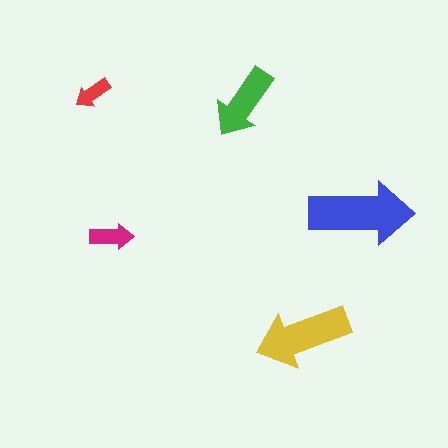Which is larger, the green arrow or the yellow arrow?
The yellow one.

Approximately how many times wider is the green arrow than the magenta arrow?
About 1.5 times wider.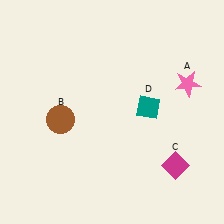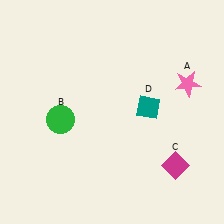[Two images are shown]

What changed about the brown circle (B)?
In Image 1, B is brown. In Image 2, it changed to green.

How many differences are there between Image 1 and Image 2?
There is 1 difference between the two images.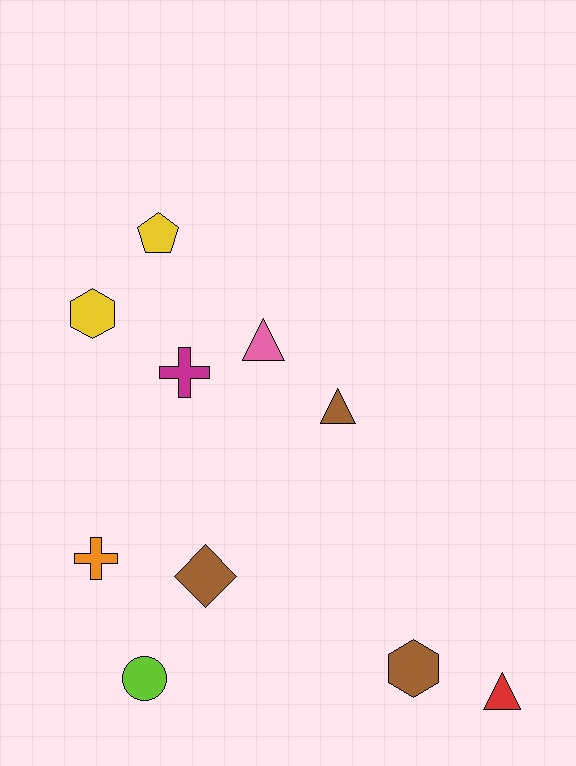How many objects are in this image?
There are 10 objects.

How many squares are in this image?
There are no squares.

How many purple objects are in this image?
There are no purple objects.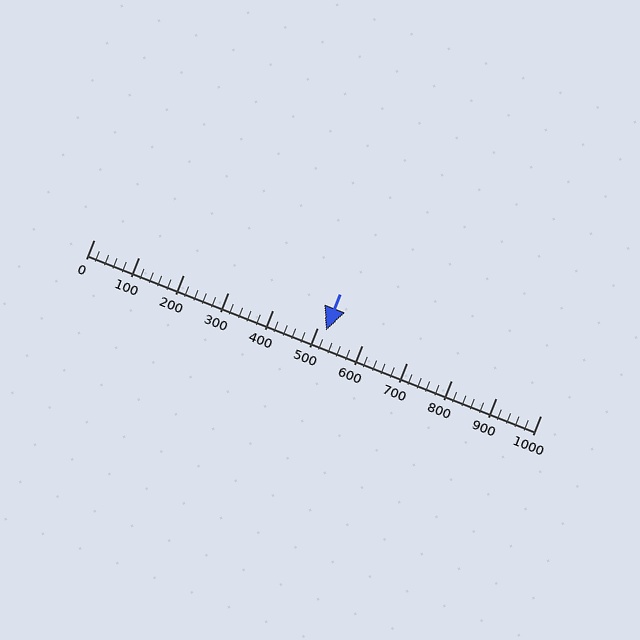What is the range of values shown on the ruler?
The ruler shows values from 0 to 1000.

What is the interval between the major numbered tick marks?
The major tick marks are spaced 100 units apart.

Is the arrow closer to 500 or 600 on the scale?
The arrow is closer to 500.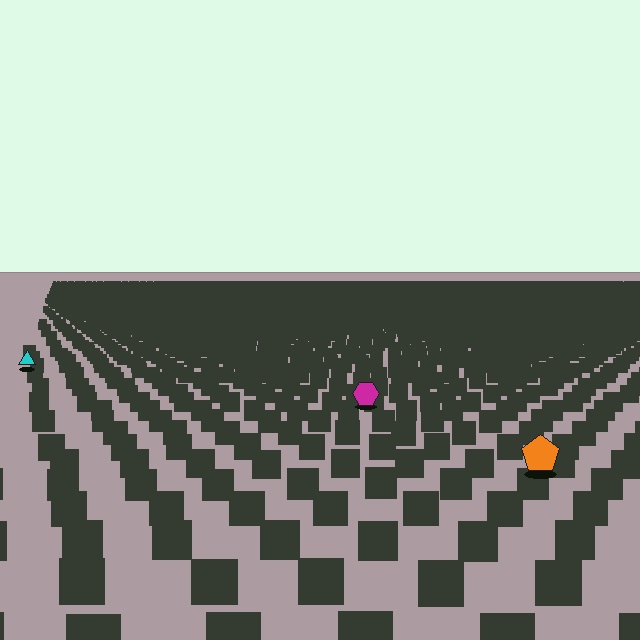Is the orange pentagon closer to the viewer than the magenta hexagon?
Yes. The orange pentagon is closer — you can tell from the texture gradient: the ground texture is coarser near it.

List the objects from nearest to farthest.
From nearest to farthest: the orange pentagon, the magenta hexagon, the cyan triangle.